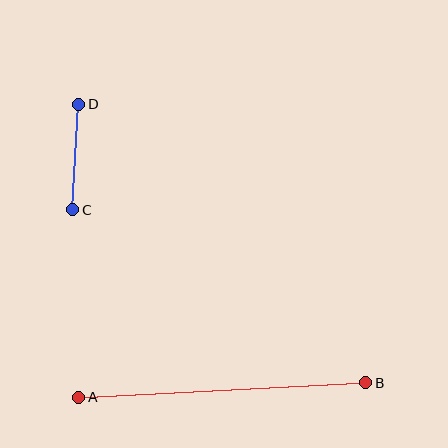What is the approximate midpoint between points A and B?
The midpoint is at approximately (222, 390) pixels.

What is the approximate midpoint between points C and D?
The midpoint is at approximately (76, 157) pixels.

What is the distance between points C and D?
The distance is approximately 106 pixels.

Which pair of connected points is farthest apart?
Points A and B are farthest apart.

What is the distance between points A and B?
The distance is approximately 287 pixels.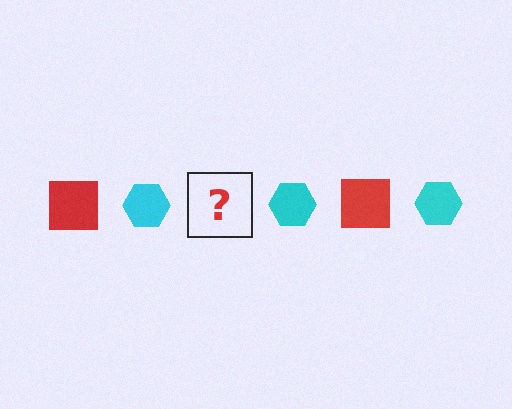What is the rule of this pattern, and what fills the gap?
The rule is that the pattern alternates between red square and cyan hexagon. The gap should be filled with a red square.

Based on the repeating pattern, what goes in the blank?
The blank should be a red square.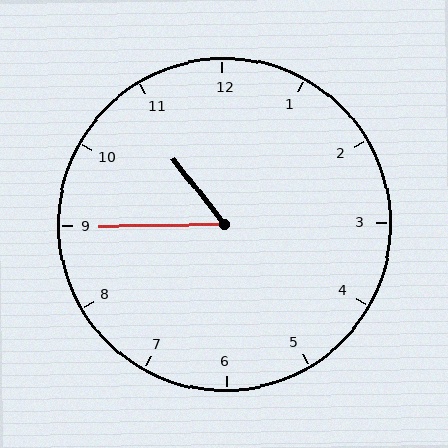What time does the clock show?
10:45.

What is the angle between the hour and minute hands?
Approximately 52 degrees.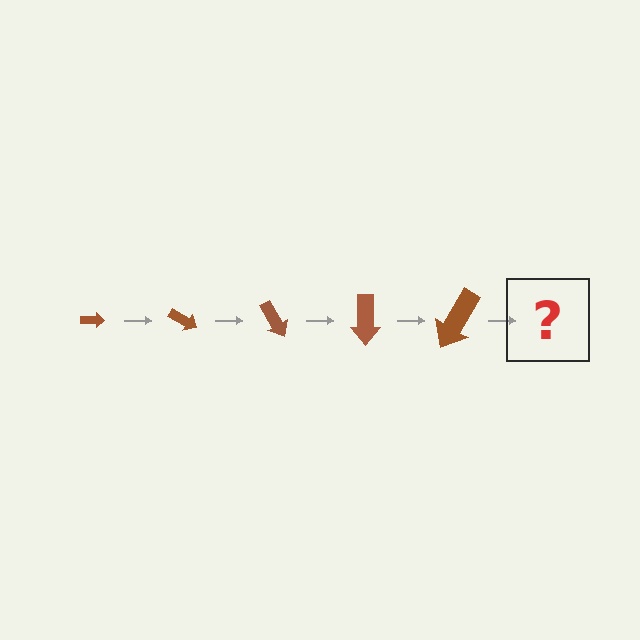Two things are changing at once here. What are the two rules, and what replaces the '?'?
The two rules are that the arrow grows larger each step and it rotates 30 degrees each step. The '?' should be an arrow, larger than the previous one and rotated 150 degrees from the start.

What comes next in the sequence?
The next element should be an arrow, larger than the previous one and rotated 150 degrees from the start.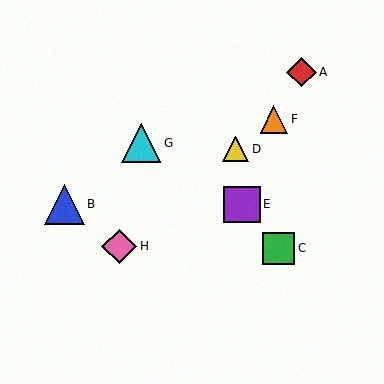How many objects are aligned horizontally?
2 objects (B, E) are aligned horizontally.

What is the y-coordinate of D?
Object D is at y≈149.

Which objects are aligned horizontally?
Objects B, E are aligned horizontally.